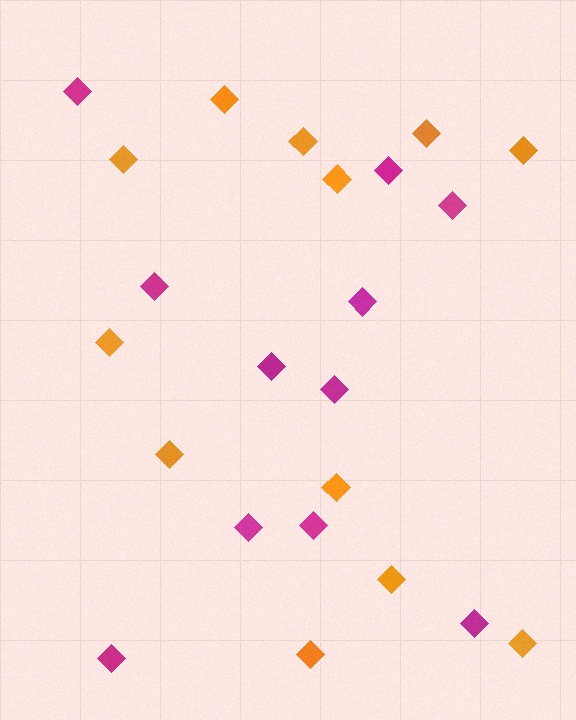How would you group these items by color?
There are 2 groups: one group of orange diamonds (12) and one group of magenta diamonds (11).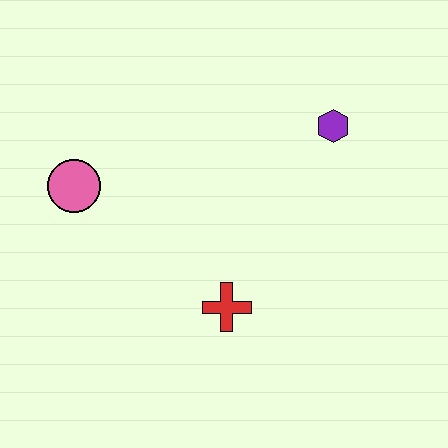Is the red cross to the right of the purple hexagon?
No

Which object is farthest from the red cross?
The purple hexagon is farthest from the red cross.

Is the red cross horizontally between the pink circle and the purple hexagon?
Yes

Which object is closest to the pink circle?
The red cross is closest to the pink circle.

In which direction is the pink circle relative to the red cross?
The pink circle is to the left of the red cross.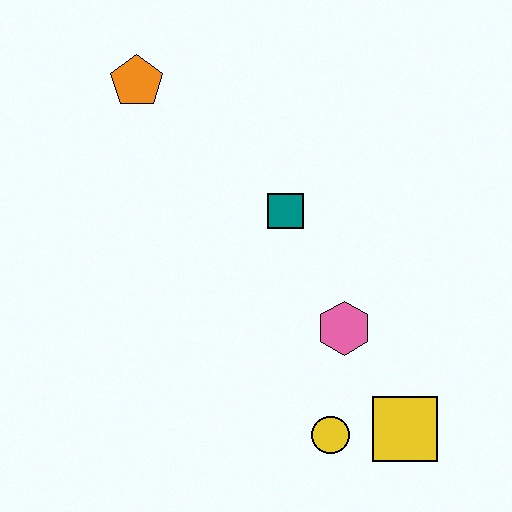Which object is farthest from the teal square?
The yellow square is farthest from the teal square.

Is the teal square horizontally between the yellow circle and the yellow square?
No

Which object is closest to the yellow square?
The yellow circle is closest to the yellow square.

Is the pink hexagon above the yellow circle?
Yes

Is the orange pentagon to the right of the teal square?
No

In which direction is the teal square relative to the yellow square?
The teal square is above the yellow square.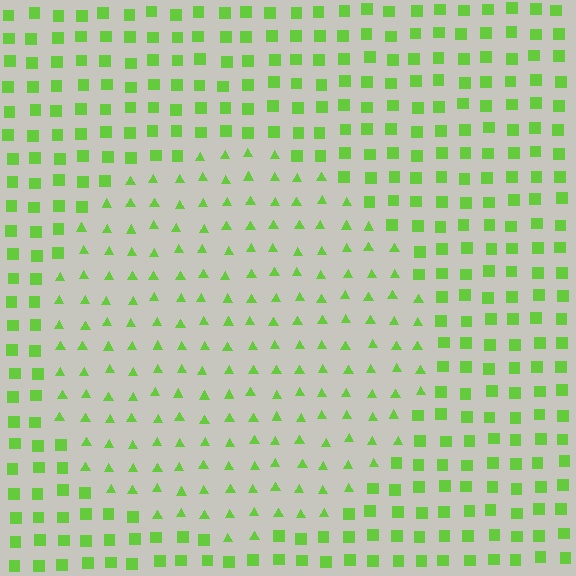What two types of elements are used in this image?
The image uses triangles inside the circle region and squares outside it.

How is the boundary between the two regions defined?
The boundary is defined by a change in element shape: triangles inside vs. squares outside. All elements share the same color and spacing.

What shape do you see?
I see a circle.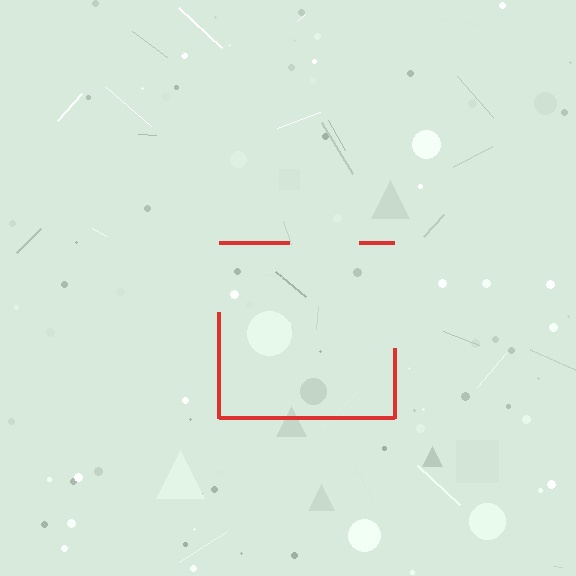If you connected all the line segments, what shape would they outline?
They would outline a square.